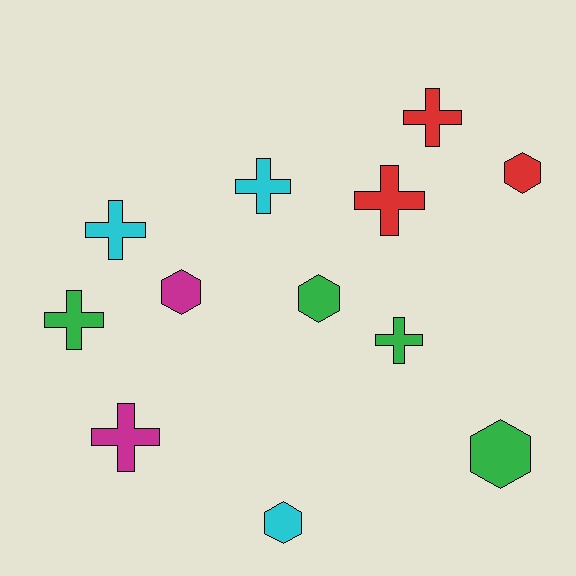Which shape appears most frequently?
Cross, with 7 objects.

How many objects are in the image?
There are 12 objects.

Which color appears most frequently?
Green, with 4 objects.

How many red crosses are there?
There are 2 red crosses.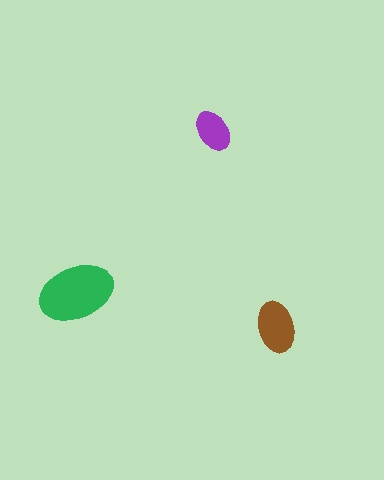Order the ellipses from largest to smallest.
the green one, the brown one, the purple one.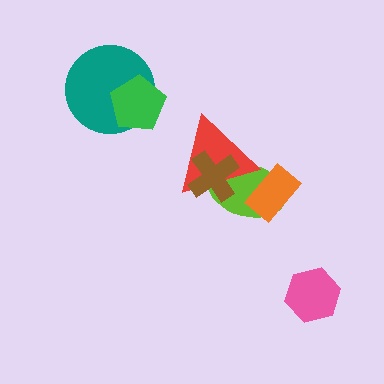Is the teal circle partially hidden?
Yes, it is partially covered by another shape.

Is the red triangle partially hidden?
Yes, it is partially covered by another shape.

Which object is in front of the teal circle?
The green pentagon is in front of the teal circle.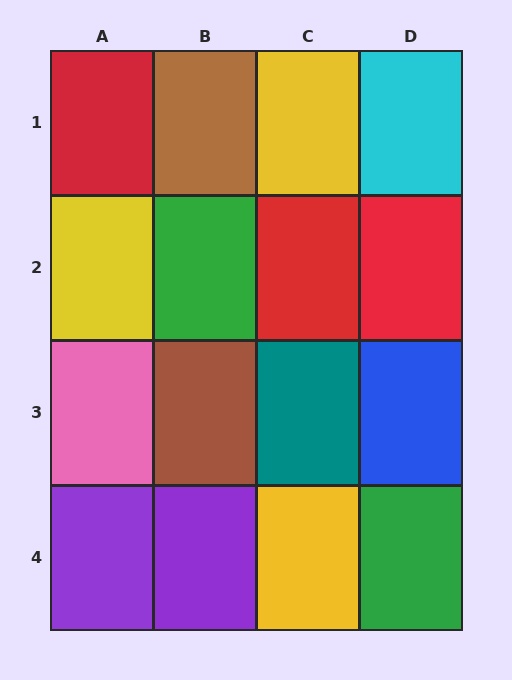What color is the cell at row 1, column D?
Cyan.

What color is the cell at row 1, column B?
Brown.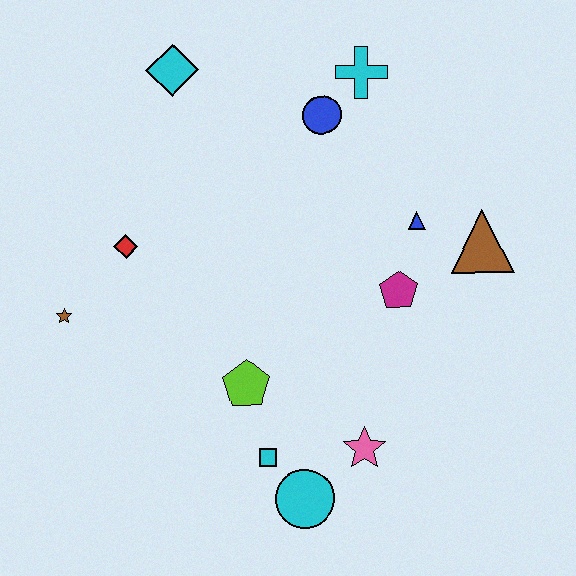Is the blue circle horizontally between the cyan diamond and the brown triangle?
Yes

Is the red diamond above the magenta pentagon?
Yes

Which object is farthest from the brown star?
The brown triangle is farthest from the brown star.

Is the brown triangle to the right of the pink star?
Yes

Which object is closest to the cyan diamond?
The blue circle is closest to the cyan diamond.